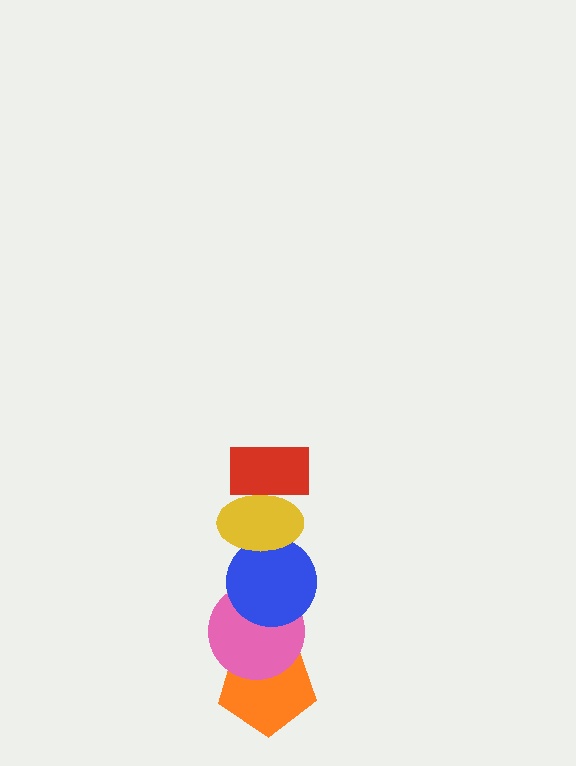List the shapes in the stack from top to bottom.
From top to bottom: the red rectangle, the yellow ellipse, the blue circle, the pink circle, the orange pentagon.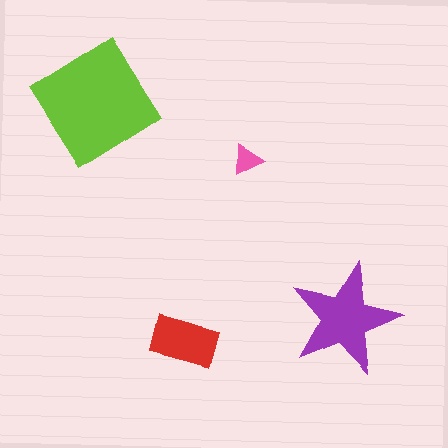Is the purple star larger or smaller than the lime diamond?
Smaller.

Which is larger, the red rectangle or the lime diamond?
The lime diamond.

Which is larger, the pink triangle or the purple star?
The purple star.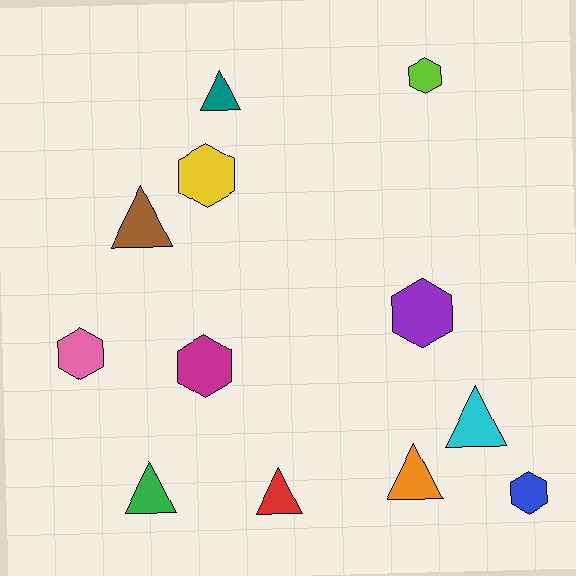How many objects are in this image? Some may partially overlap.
There are 12 objects.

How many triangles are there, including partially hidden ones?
There are 6 triangles.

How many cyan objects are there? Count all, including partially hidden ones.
There is 1 cyan object.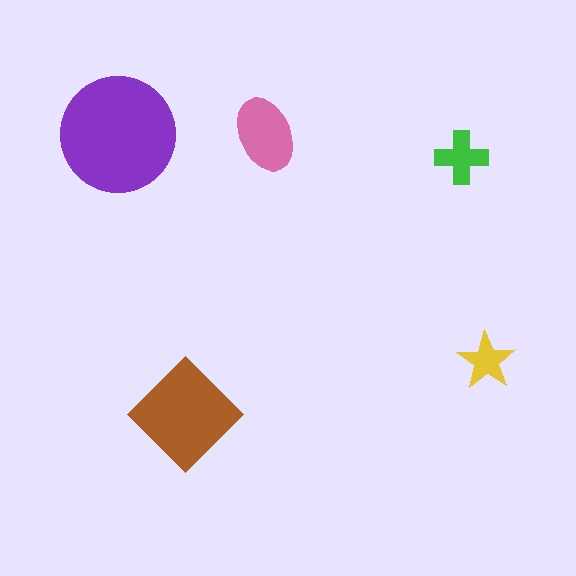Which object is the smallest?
The yellow star.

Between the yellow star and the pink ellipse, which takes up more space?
The pink ellipse.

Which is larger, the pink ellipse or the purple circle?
The purple circle.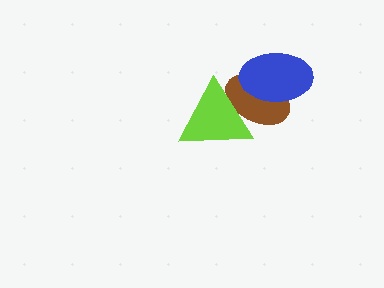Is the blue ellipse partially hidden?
No, no other shape covers it.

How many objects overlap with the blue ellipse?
1 object overlaps with the blue ellipse.